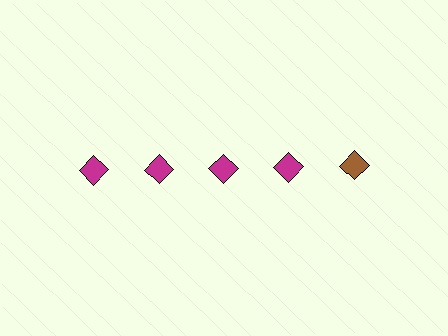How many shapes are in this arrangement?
There are 5 shapes arranged in a grid pattern.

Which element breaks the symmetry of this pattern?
The brown diamond in the top row, rightmost column breaks the symmetry. All other shapes are magenta diamonds.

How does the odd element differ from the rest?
It has a different color: brown instead of magenta.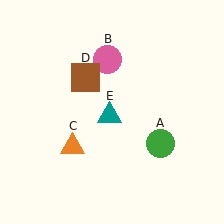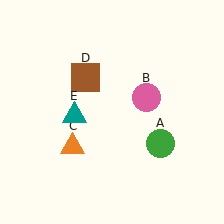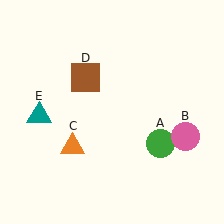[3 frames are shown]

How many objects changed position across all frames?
2 objects changed position: pink circle (object B), teal triangle (object E).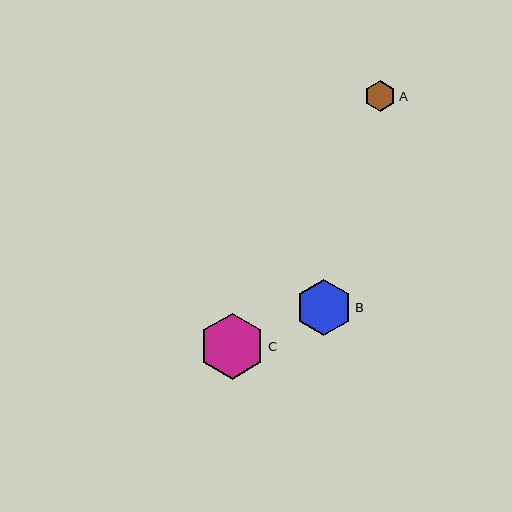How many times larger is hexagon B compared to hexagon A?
Hexagon B is approximately 1.8 times the size of hexagon A.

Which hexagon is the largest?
Hexagon C is the largest with a size of approximately 66 pixels.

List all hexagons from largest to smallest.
From largest to smallest: C, B, A.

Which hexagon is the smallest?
Hexagon A is the smallest with a size of approximately 31 pixels.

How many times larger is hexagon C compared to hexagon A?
Hexagon C is approximately 2.1 times the size of hexagon A.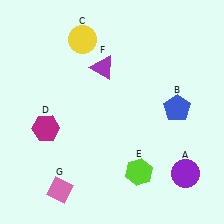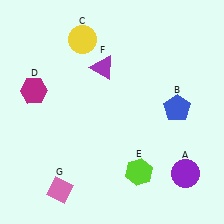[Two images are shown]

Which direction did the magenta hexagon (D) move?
The magenta hexagon (D) moved up.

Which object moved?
The magenta hexagon (D) moved up.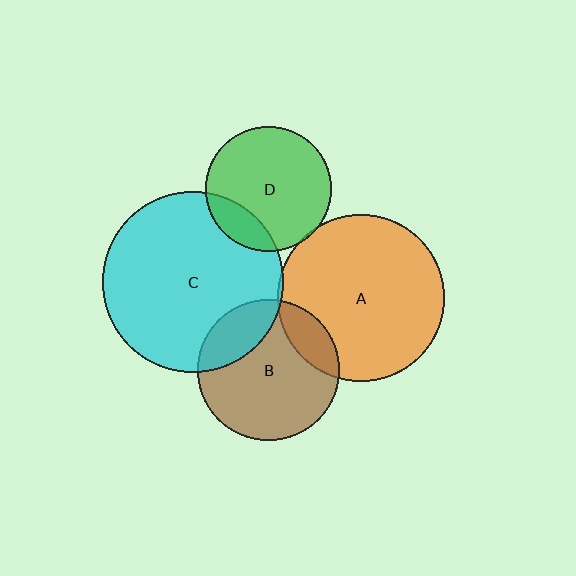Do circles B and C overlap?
Yes.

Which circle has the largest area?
Circle C (cyan).